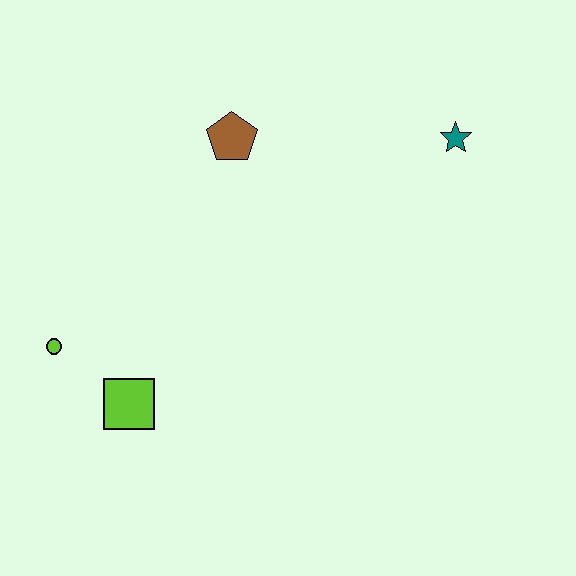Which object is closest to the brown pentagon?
The teal star is closest to the brown pentagon.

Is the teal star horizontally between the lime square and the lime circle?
No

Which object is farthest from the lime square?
The teal star is farthest from the lime square.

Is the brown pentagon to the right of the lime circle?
Yes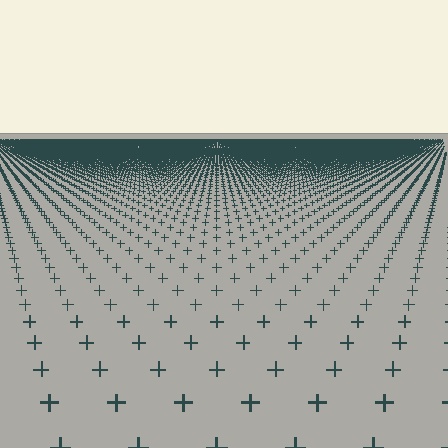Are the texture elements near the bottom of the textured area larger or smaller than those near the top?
Larger. Near the bottom, elements are closer to the viewer and appear at a bigger on-screen size.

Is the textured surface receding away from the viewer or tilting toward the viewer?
The surface is receding away from the viewer. Texture elements get smaller and denser toward the top.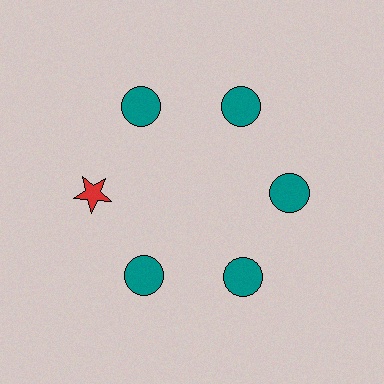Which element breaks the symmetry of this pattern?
The red star at roughly the 9 o'clock position breaks the symmetry. All other shapes are teal circles.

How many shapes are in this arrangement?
There are 6 shapes arranged in a ring pattern.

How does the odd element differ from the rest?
It differs in both color (red instead of teal) and shape (star instead of circle).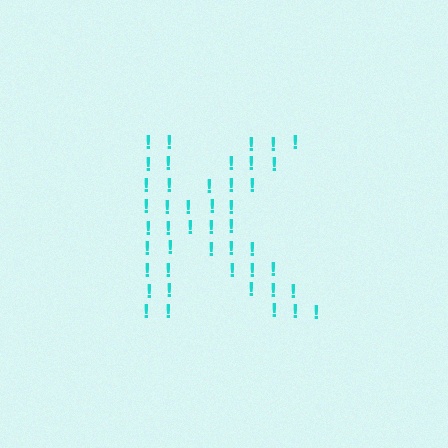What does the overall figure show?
The overall figure shows the letter K.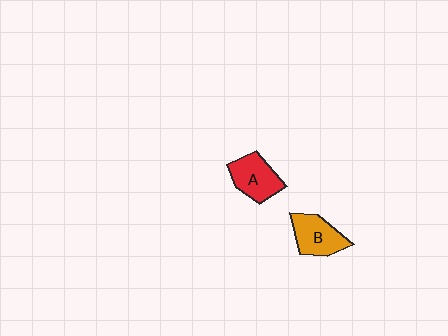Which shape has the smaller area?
Shape B (orange).